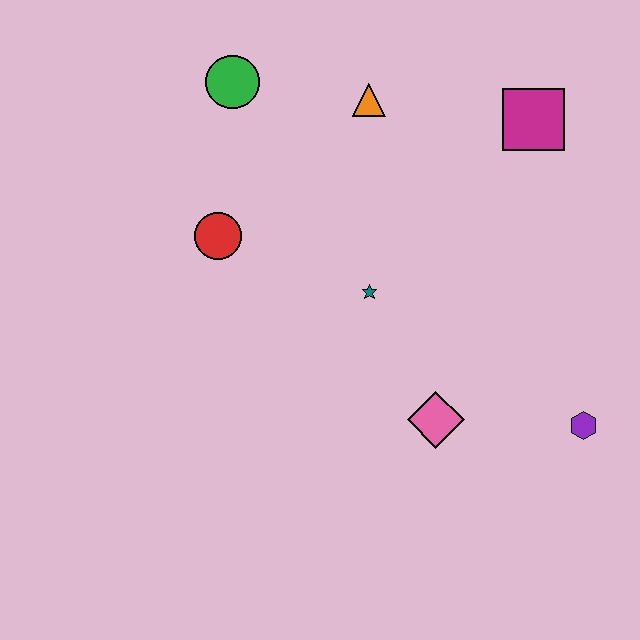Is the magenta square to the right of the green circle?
Yes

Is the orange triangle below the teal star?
No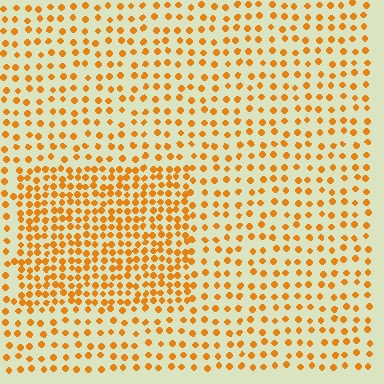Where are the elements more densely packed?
The elements are more densely packed inside the rectangle boundary.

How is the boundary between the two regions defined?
The boundary is defined by a change in element density (approximately 2.0x ratio). All elements are the same color, size, and shape.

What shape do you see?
I see a rectangle.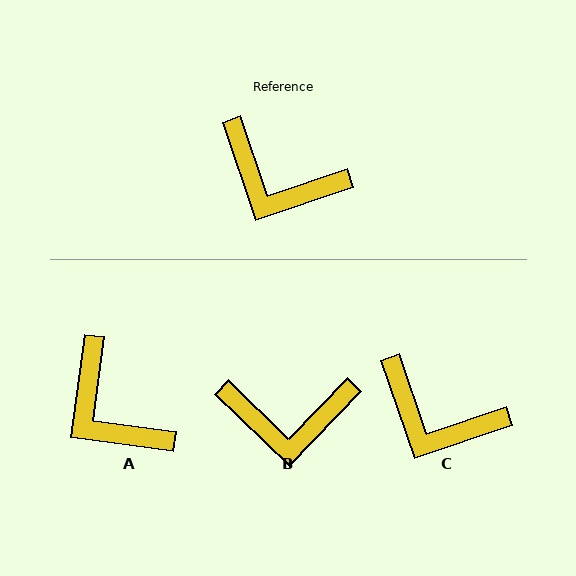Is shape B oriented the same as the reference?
No, it is off by about 27 degrees.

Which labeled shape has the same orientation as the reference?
C.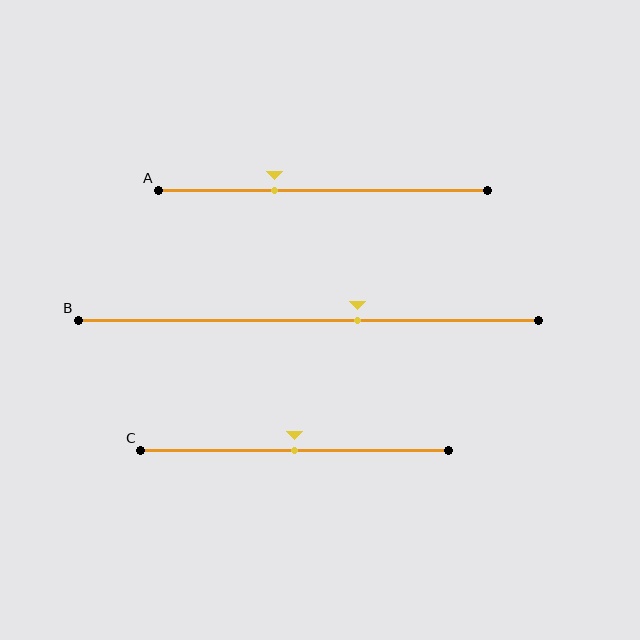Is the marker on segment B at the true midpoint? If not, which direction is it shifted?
No, the marker on segment B is shifted to the right by about 11% of the segment length.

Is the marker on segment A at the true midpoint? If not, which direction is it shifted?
No, the marker on segment A is shifted to the left by about 15% of the segment length.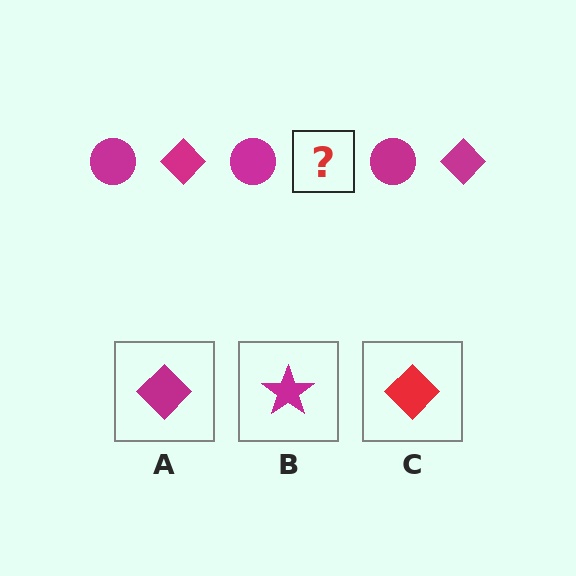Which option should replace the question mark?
Option A.